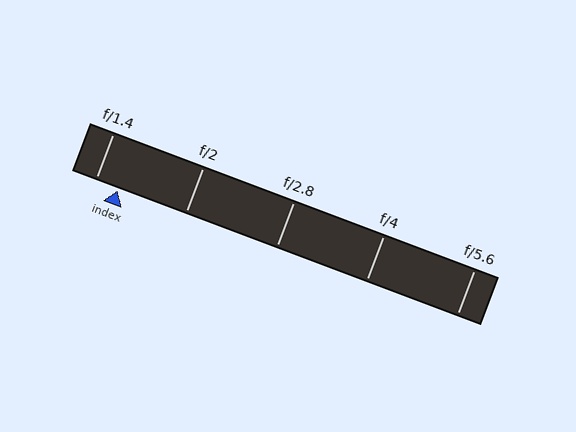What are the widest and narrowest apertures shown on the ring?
The widest aperture shown is f/1.4 and the narrowest is f/5.6.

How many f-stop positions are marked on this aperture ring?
There are 5 f-stop positions marked.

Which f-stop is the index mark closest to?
The index mark is closest to f/1.4.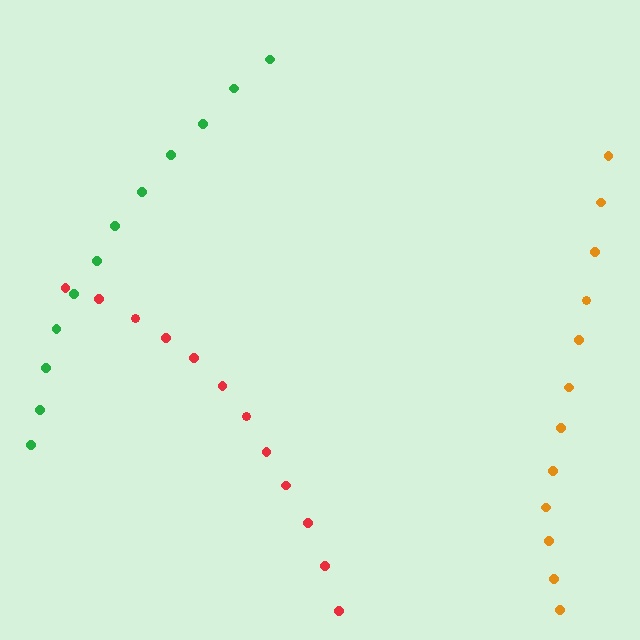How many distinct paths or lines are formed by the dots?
There are 3 distinct paths.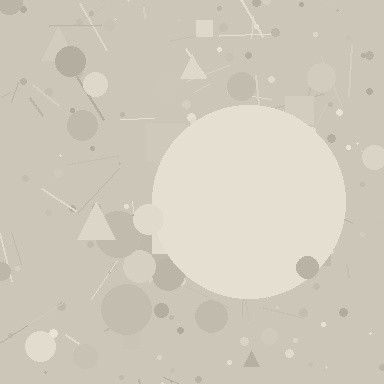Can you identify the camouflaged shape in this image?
The camouflaged shape is a circle.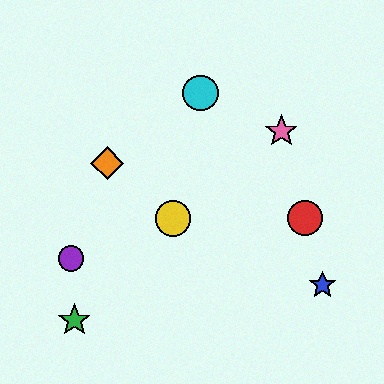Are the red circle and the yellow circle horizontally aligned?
Yes, both are at y≈218.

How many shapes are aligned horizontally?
2 shapes (the red circle, the yellow circle) are aligned horizontally.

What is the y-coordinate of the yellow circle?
The yellow circle is at y≈218.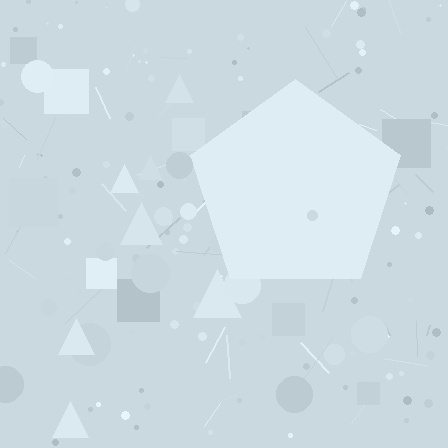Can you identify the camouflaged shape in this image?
The camouflaged shape is a pentagon.